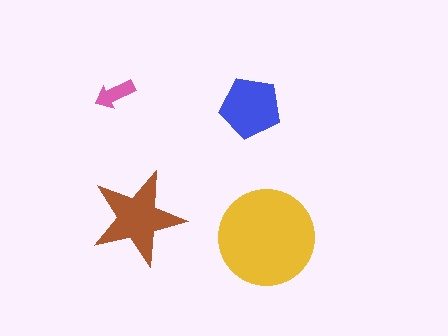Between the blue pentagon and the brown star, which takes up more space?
The brown star.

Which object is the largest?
The yellow circle.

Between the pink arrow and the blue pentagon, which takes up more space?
The blue pentagon.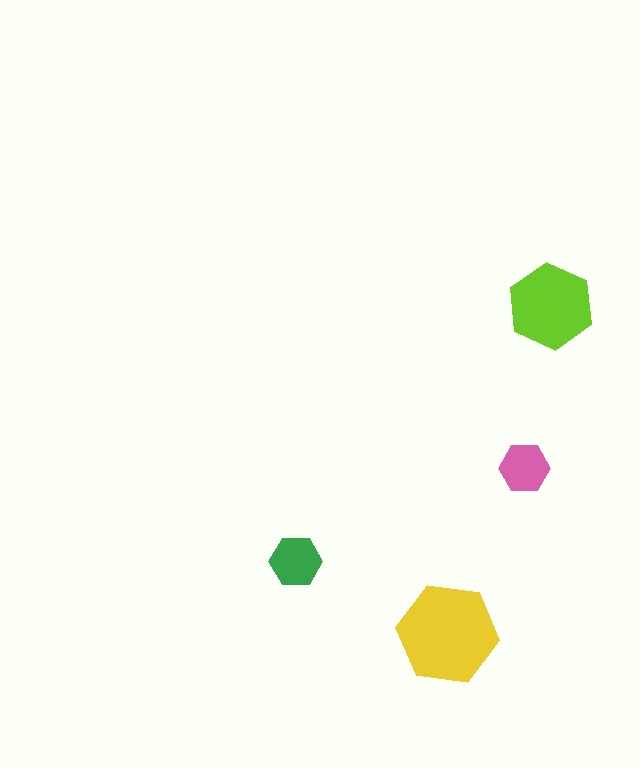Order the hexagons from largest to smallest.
the yellow one, the lime one, the green one, the pink one.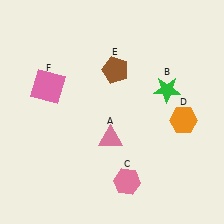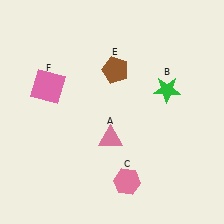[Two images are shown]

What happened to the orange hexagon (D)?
The orange hexagon (D) was removed in Image 2. It was in the bottom-right area of Image 1.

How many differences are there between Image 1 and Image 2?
There is 1 difference between the two images.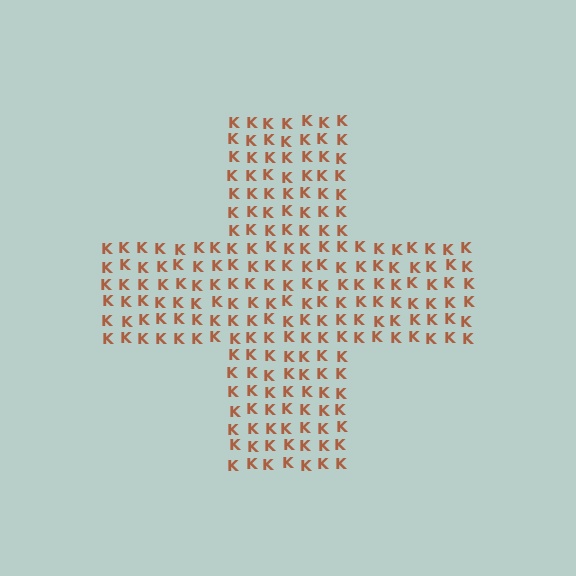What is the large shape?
The large shape is a cross.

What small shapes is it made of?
It is made of small letter K's.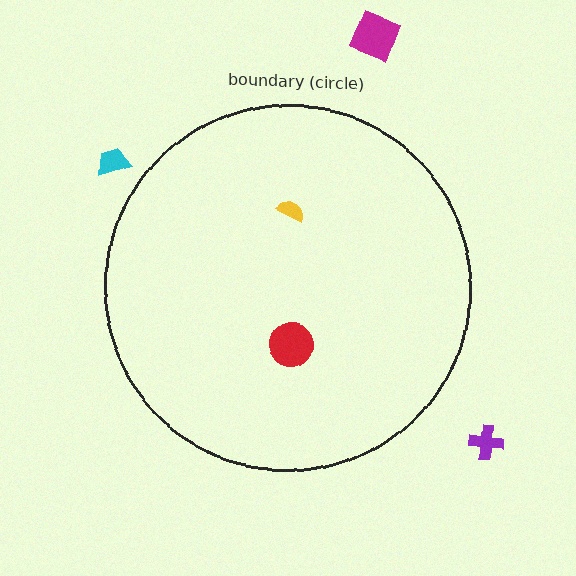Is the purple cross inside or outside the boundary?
Outside.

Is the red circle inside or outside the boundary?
Inside.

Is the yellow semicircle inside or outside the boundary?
Inside.